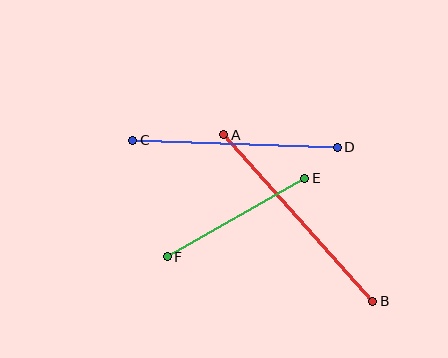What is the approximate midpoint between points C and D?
The midpoint is at approximately (235, 144) pixels.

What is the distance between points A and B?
The distance is approximately 223 pixels.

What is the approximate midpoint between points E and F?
The midpoint is at approximately (236, 217) pixels.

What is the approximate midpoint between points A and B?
The midpoint is at approximately (298, 218) pixels.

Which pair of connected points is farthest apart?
Points A and B are farthest apart.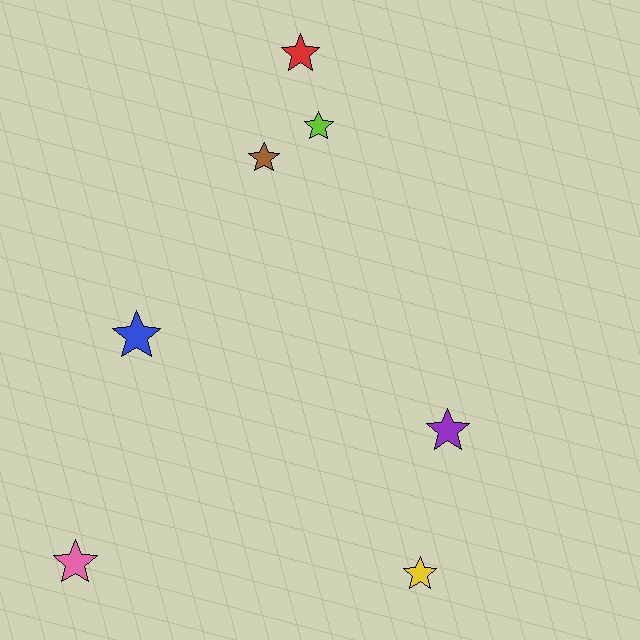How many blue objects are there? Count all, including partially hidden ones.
There is 1 blue object.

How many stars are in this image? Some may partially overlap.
There are 7 stars.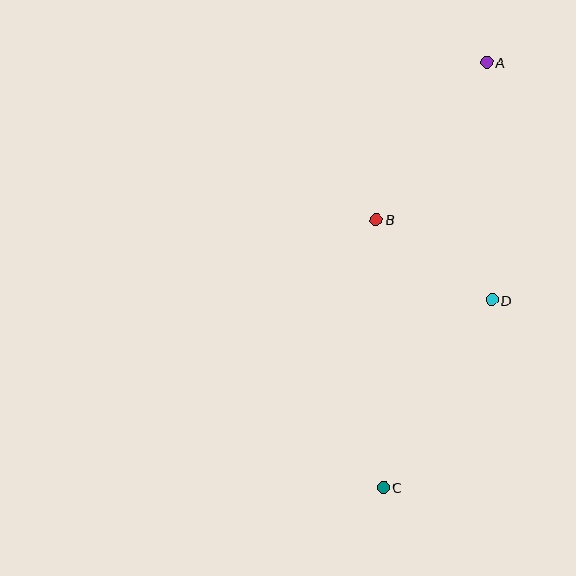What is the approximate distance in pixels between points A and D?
The distance between A and D is approximately 238 pixels.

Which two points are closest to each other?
Points B and D are closest to each other.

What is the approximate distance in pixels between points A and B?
The distance between A and B is approximately 193 pixels.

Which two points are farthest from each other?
Points A and C are farthest from each other.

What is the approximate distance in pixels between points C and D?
The distance between C and D is approximately 216 pixels.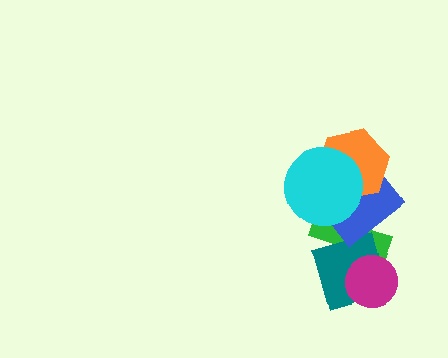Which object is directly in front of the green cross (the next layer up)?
The teal square is directly in front of the green cross.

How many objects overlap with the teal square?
2 objects overlap with the teal square.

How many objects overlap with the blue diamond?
3 objects overlap with the blue diamond.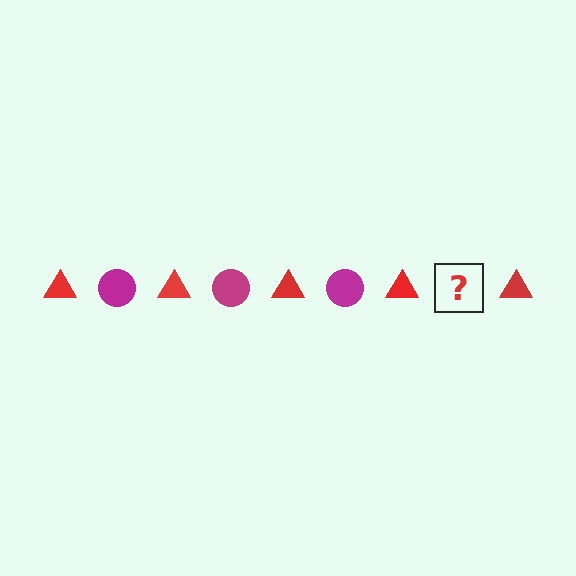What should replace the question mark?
The question mark should be replaced with a magenta circle.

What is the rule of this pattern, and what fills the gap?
The rule is that the pattern alternates between red triangle and magenta circle. The gap should be filled with a magenta circle.